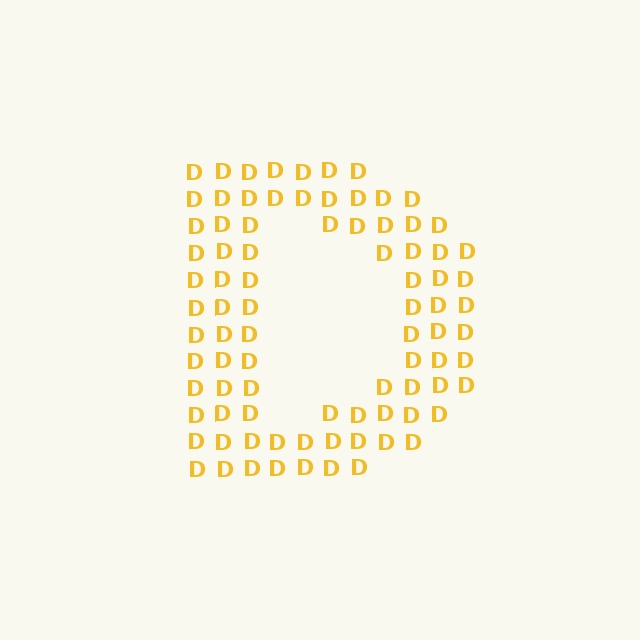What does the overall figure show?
The overall figure shows the letter D.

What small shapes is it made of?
It is made of small letter D's.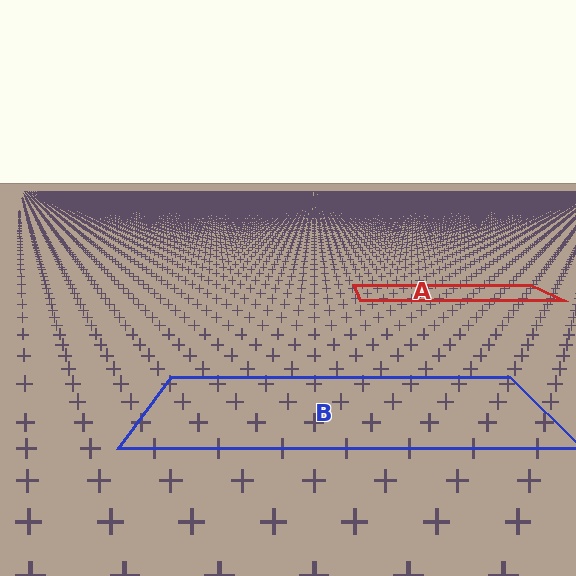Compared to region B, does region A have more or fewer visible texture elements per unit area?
Region A has more texture elements per unit area — they are packed more densely because it is farther away.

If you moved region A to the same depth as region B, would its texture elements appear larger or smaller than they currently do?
They would appear larger. At a closer depth, the same texture elements are projected at a bigger on-screen size.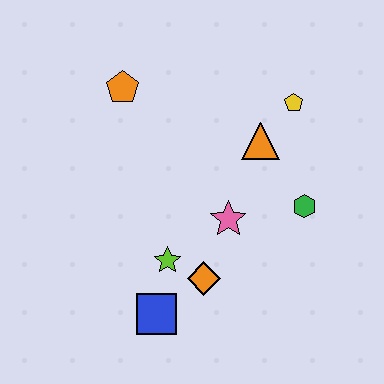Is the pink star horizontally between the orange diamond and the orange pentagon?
No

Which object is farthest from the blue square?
The yellow pentagon is farthest from the blue square.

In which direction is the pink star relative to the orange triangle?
The pink star is below the orange triangle.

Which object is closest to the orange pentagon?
The orange triangle is closest to the orange pentagon.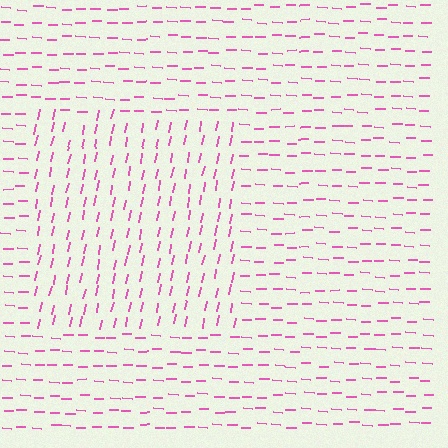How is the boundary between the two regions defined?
The boundary is defined purely by a change in line orientation (approximately 81 degrees difference). All lines are the same color and thickness.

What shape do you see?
I see a rectangle.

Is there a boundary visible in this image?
Yes, there is a texture boundary formed by a change in line orientation.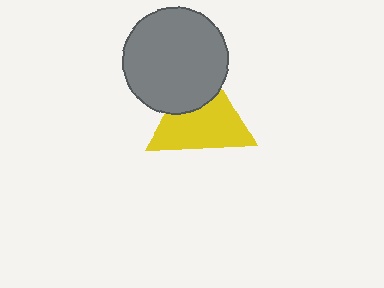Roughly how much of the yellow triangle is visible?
Most of it is visible (roughly 68%).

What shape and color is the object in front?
The object in front is a gray circle.